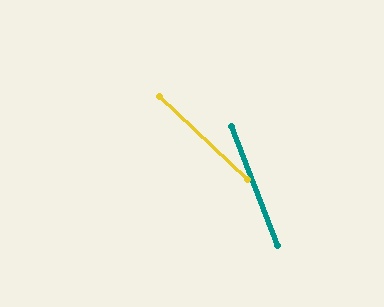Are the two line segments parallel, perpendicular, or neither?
Neither parallel nor perpendicular — they differ by about 26°.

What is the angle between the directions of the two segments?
Approximately 26 degrees.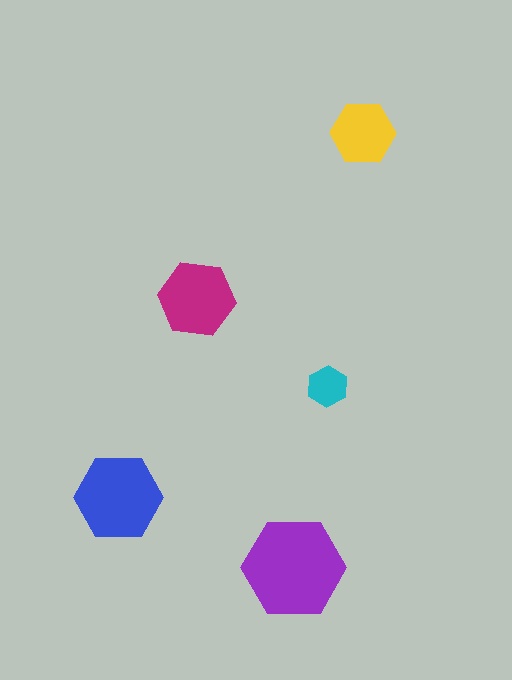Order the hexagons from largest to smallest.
the purple one, the blue one, the magenta one, the yellow one, the cyan one.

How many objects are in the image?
There are 5 objects in the image.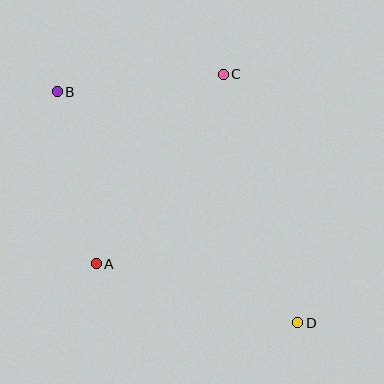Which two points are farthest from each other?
Points B and D are farthest from each other.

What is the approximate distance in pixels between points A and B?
The distance between A and B is approximately 177 pixels.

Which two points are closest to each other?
Points B and C are closest to each other.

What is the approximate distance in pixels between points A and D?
The distance between A and D is approximately 210 pixels.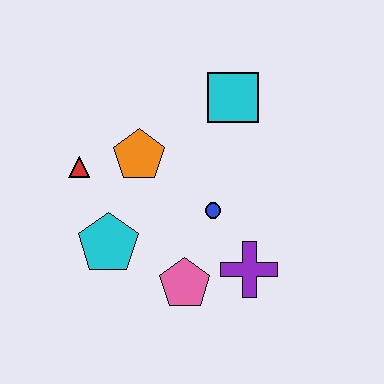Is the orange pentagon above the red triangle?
Yes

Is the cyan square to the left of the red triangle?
No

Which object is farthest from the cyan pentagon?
The cyan square is farthest from the cyan pentagon.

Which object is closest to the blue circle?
The purple cross is closest to the blue circle.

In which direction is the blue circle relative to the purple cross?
The blue circle is above the purple cross.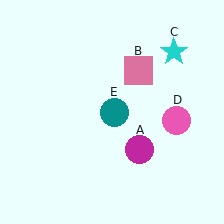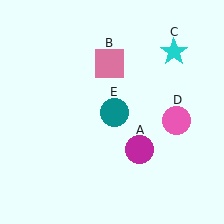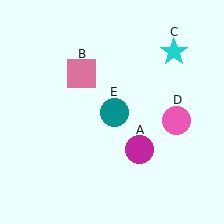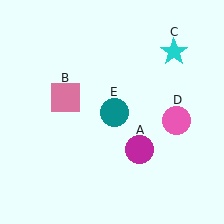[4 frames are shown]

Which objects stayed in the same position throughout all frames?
Magenta circle (object A) and cyan star (object C) and pink circle (object D) and teal circle (object E) remained stationary.